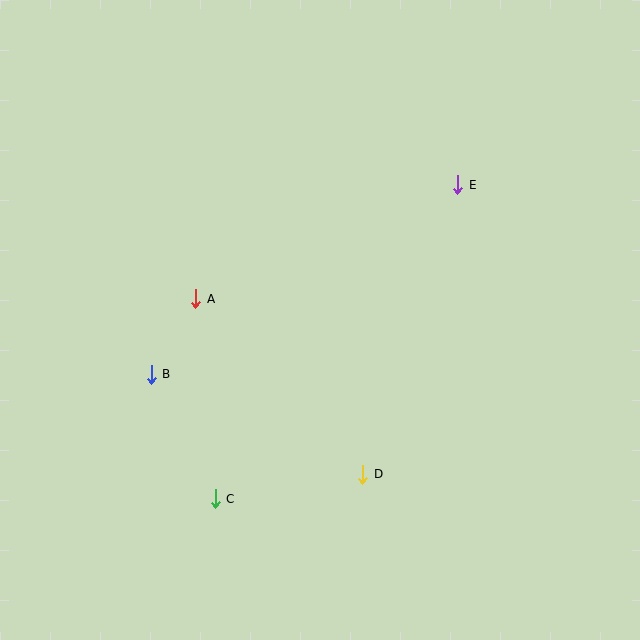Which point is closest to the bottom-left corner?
Point C is closest to the bottom-left corner.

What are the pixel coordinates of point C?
Point C is at (215, 499).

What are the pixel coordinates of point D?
Point D is at (363, 474).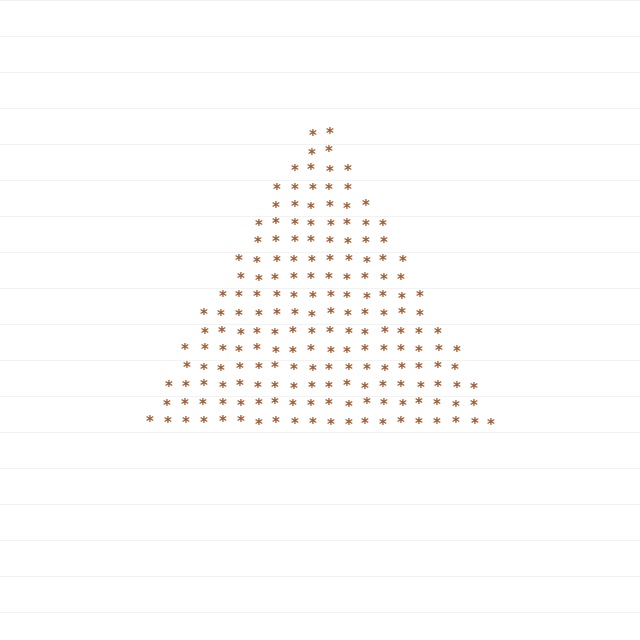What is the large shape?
The large shape is a triangle.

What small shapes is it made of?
It is made of small asterisks.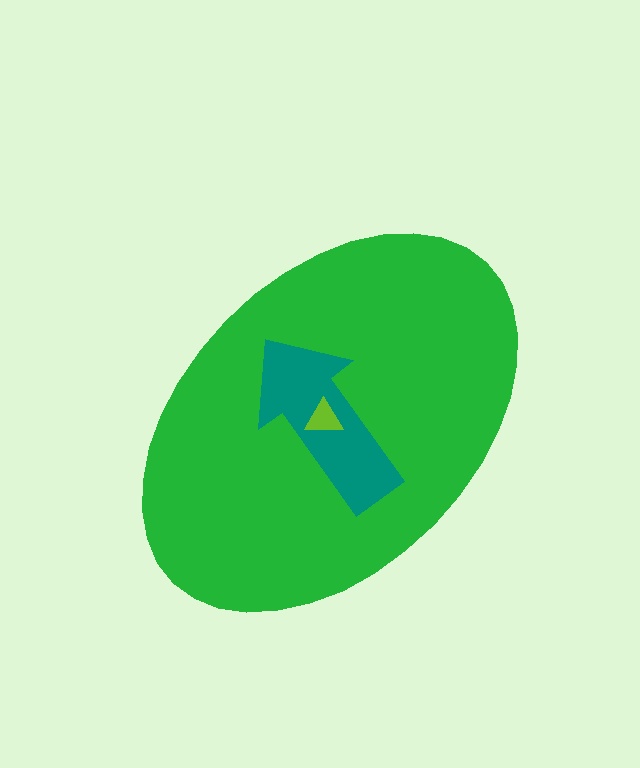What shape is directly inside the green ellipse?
The teal arrow.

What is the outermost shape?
The green ellipse.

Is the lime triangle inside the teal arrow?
Yes.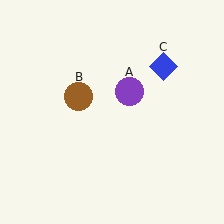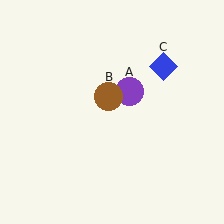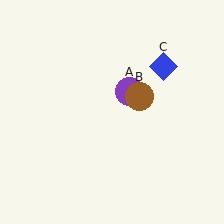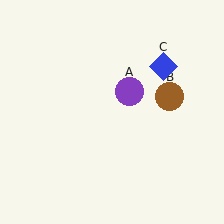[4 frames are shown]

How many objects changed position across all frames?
1 object changed position: brown circle (object B).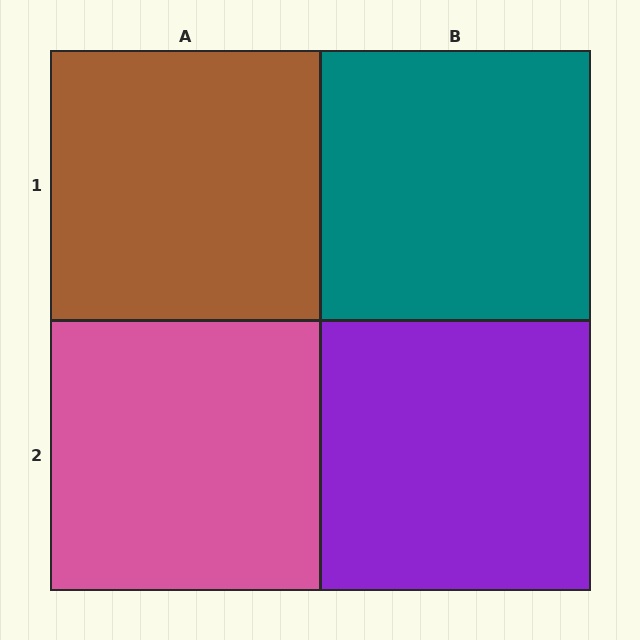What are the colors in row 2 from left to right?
Pink, purple.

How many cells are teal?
1 cell is teal.